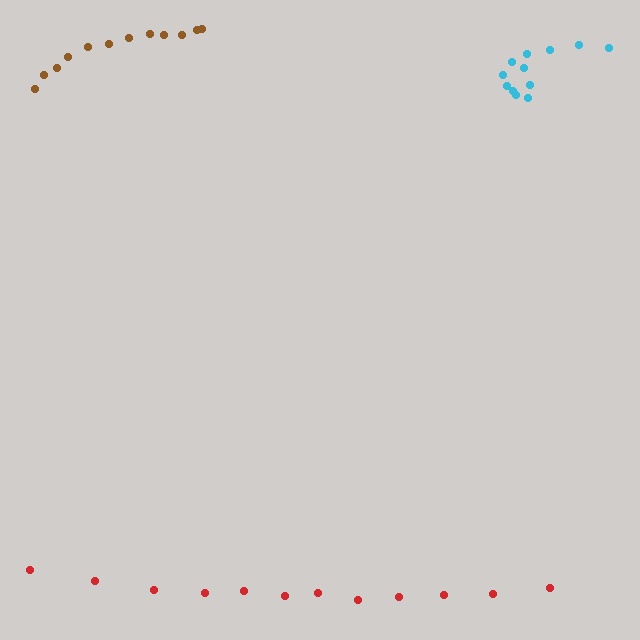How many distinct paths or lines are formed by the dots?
There are 3 distinct paths.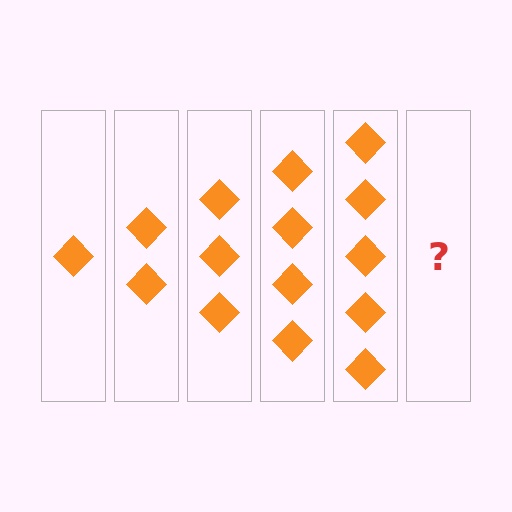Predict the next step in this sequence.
The next step is 6 diamonds.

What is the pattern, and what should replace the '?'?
The pattern is that each step adds one more diamond. The '?' should be 6 diamonds.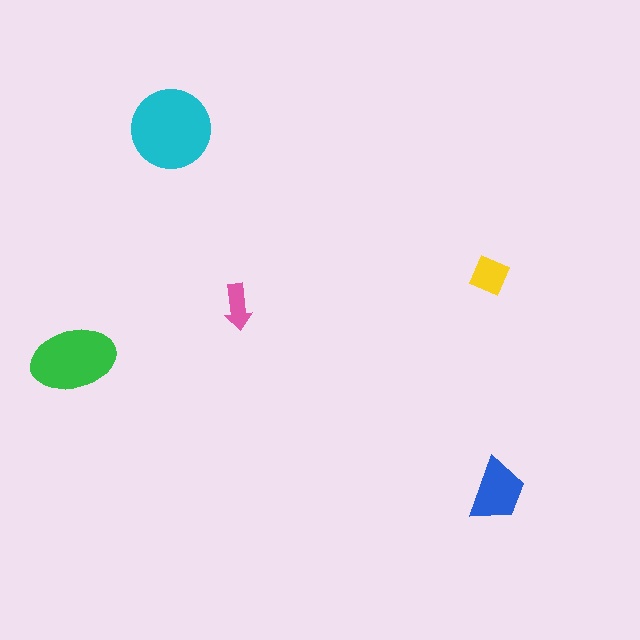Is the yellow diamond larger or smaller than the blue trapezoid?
Smaller.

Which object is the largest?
The cyan circle.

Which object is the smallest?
The pink arrow.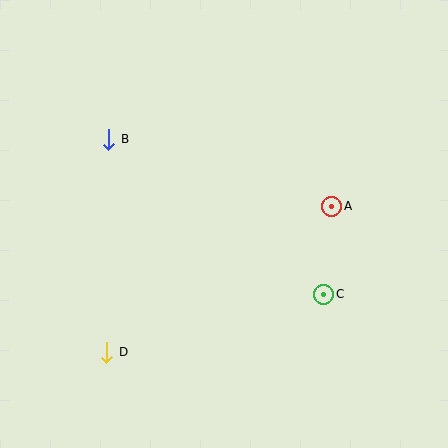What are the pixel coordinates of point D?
Point D is at (107, 352).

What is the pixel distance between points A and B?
The distance between A and B is 233 pixels.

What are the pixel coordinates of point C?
Point C is at (324, 294).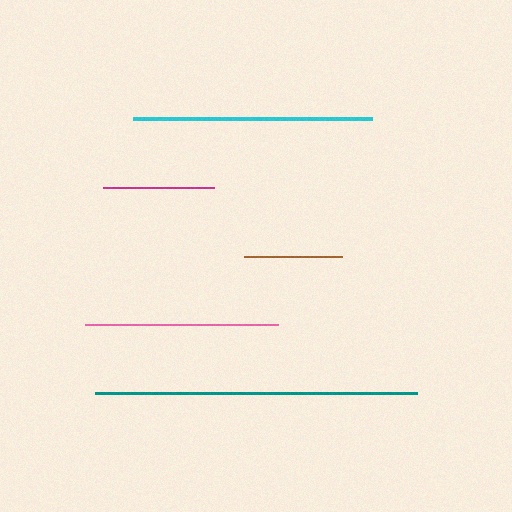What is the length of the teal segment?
The teal segment is approximately 322 pixels long.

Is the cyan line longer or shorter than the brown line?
The cyan line is longer than the brown line.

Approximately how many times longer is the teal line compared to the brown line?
The teal line is approximately 3.3 times the length of the brown line.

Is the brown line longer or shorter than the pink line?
The pink line is longer than the brown line.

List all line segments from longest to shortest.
From longest to shortest: teal, cyan, pink, magenta, brown.